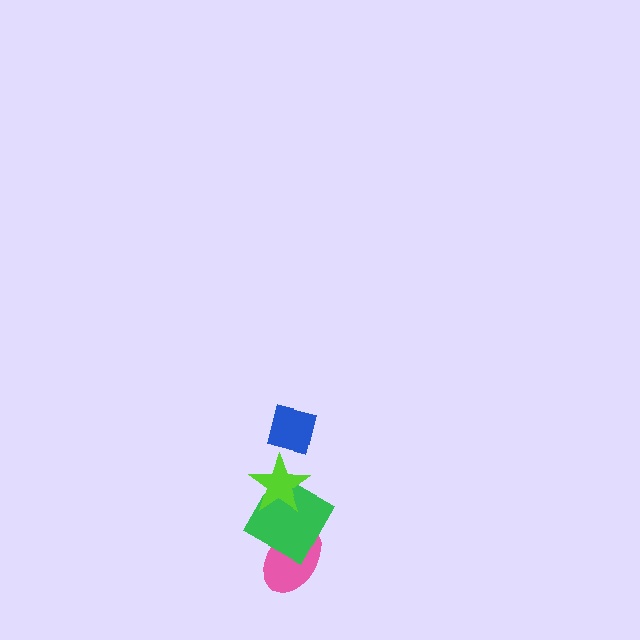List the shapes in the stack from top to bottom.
From top to bottom: the blue square, the lime star, the green square, the pink ellipse.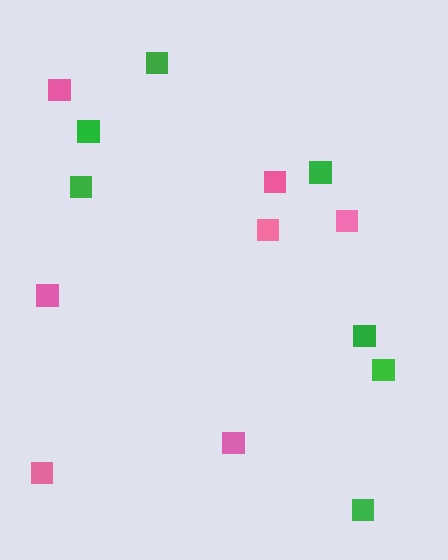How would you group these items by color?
There are 2 groups: one group of pink squares (7) and one group of green squares (7).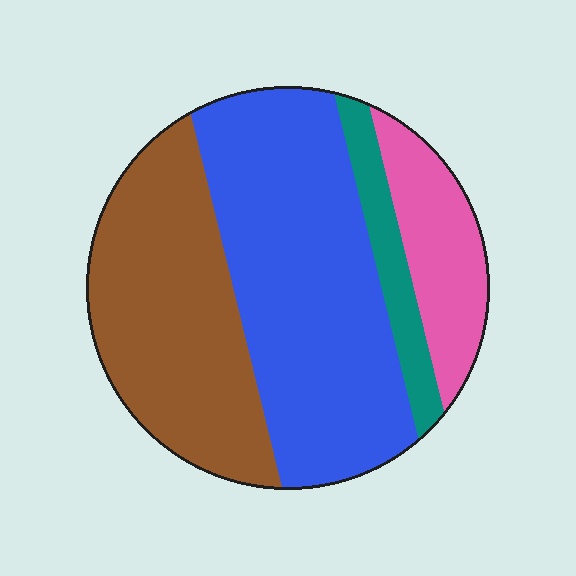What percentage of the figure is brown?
Brown covers about 35% of the figure.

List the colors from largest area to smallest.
From largest to smallest: blue, brown, pink, teal.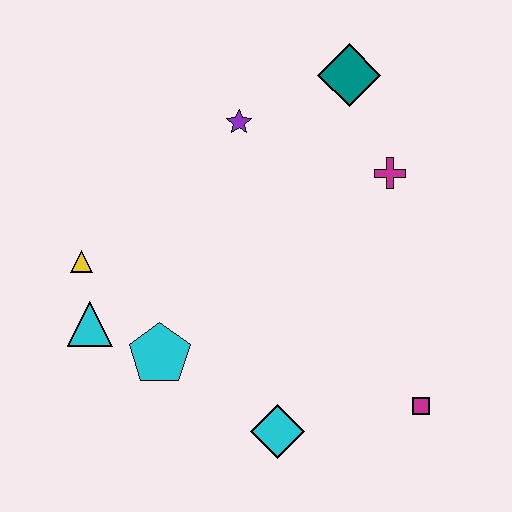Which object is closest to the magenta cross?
The teal diamond is closest to the magenta cross.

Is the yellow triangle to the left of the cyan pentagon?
Yes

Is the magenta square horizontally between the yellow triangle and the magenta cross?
No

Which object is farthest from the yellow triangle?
The magenta square is farthest from the yellow triangle.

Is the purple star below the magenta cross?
No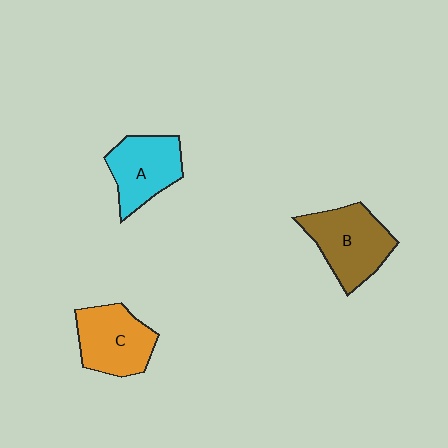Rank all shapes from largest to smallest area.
From largest to smallest: B (brown), C (orange), A (cyan).